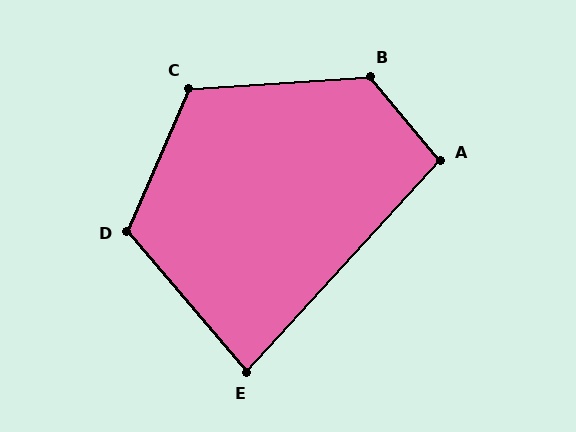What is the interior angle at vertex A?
Approximately 98 degrees (obtuse).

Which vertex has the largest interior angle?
B, at approximately 126 degrees.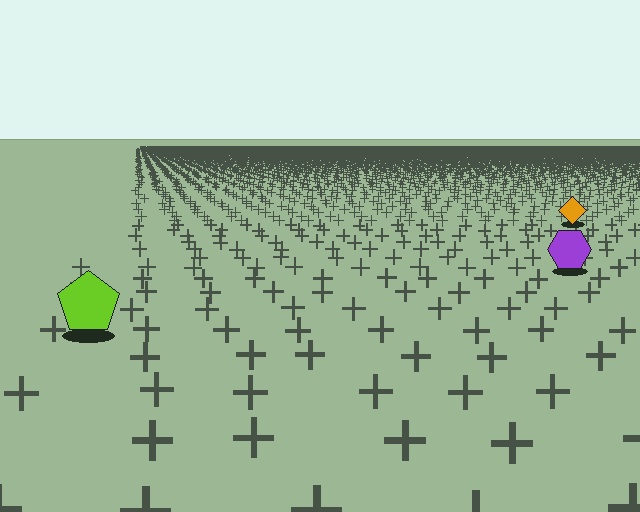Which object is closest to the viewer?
The lime pentagon is closest. The texture marks near it are larger and more spread out.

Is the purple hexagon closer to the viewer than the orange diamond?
Yes. The purple hexagon is closer — you can tell from the texture gradient: the ground texture is coarser near it.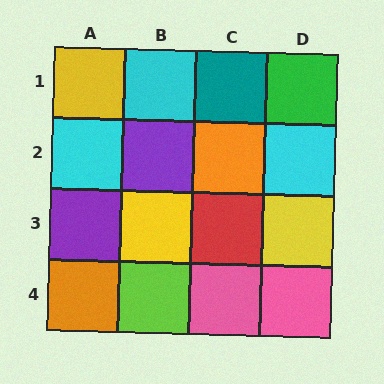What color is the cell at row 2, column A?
Cyan.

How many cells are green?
1 cell is green.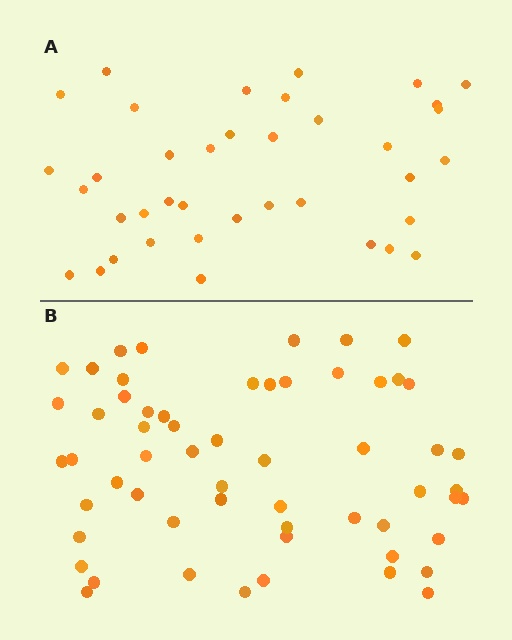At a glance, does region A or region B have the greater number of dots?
Region B (the bottom region) has more dots.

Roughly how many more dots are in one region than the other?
Region B has approximately 20 more dots than region A.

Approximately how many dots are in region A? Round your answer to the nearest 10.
About 40 dots. (The exact count is 38, which rounds to 40.)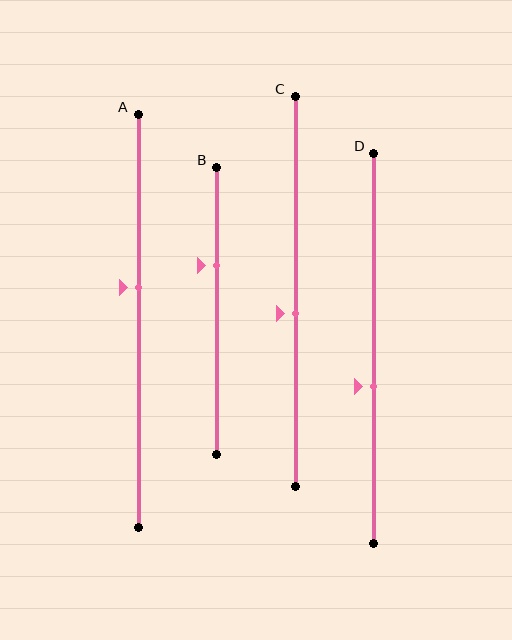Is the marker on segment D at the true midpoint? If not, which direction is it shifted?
No, the marker on segment D is shifted downward by about 10% of the segment length.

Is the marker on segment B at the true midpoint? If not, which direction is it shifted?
No, the marker on segment B is shifted upward by about 16% of the segment length.